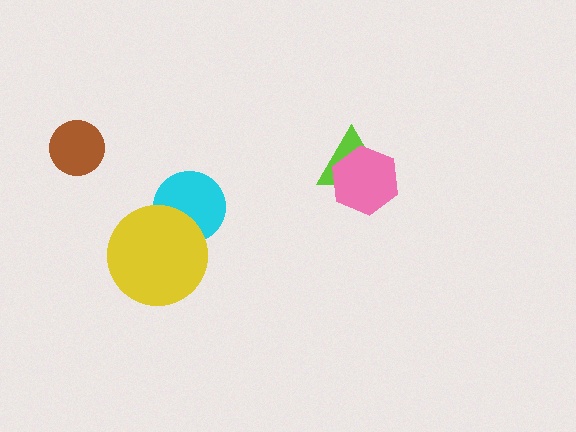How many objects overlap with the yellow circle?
1 object overlaps with the yellow circle.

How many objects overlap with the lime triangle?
1 object overlaps with the lime triangle.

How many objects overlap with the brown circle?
0 objects overlap with the brown circle.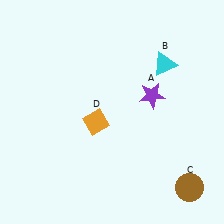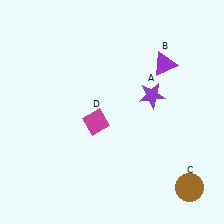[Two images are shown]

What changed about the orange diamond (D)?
In Image 1, D is orange. In Image 2, it changed to magenta.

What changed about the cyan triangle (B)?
In Image 1, B is cyan. In Image 2, it changed to purple.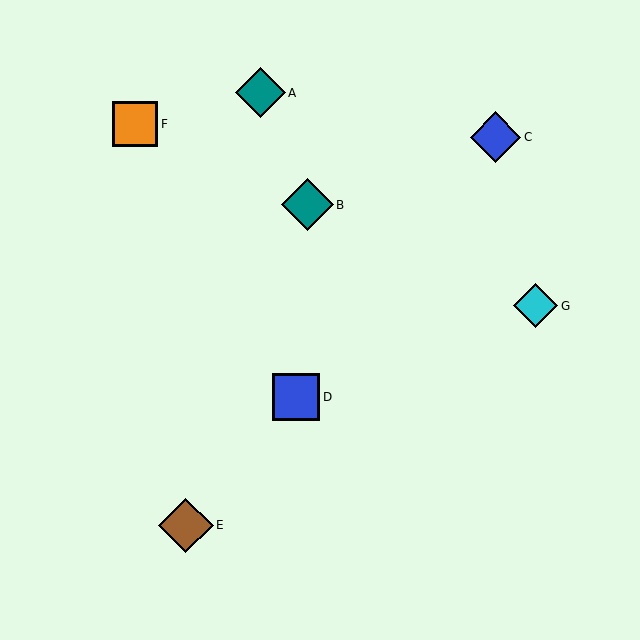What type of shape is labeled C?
Shape C is a blue diamond.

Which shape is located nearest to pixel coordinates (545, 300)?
The cyan diamond (labeled G) at (536, 306) is nearest to that location.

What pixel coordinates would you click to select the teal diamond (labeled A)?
Click at (261, 93) to select the teal diamond A.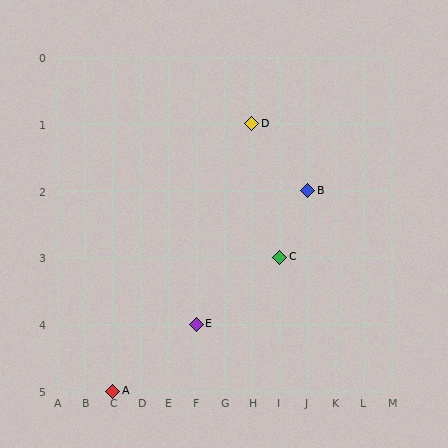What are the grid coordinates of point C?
Point C is at grid coordinates (I, 3).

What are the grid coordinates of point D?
Point D is at grid coordinates (H, 1).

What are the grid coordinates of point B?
Point B is at grid coordinates (J, 2).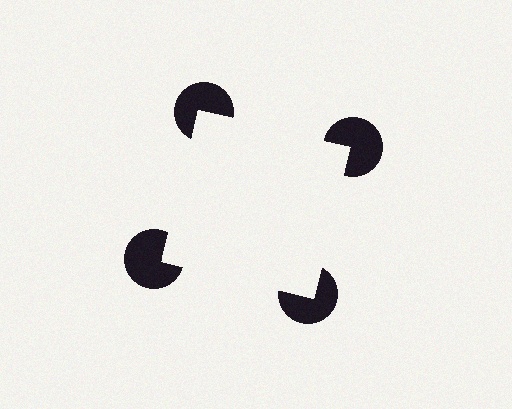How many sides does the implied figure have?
4 sides.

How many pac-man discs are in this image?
There are 4 — one at each vertex of the illusory square.